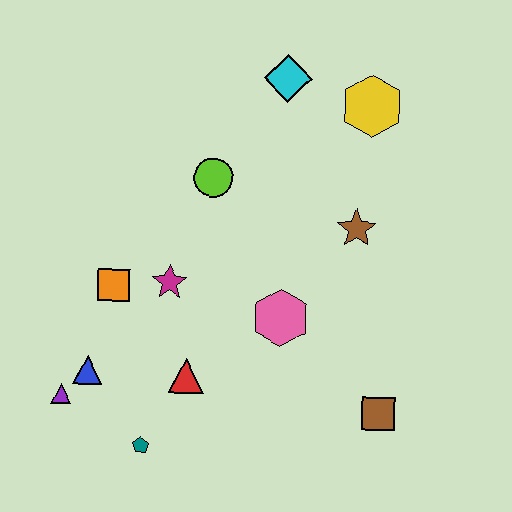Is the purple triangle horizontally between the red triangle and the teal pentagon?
No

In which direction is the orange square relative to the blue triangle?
The orange square is above the blue triangle.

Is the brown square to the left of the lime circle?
No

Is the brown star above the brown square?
Yes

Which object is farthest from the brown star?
The purple triangle is farthest from the brown star.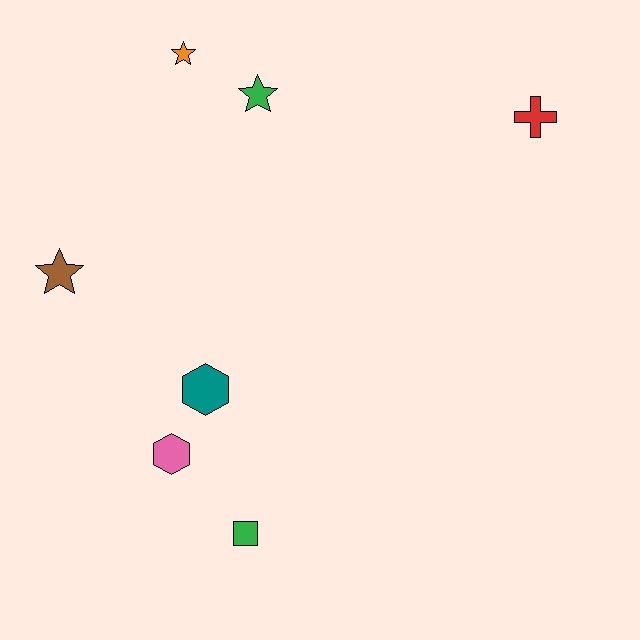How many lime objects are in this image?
There are no lime objects.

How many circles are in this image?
There are no circles.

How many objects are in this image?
There are 7 objects.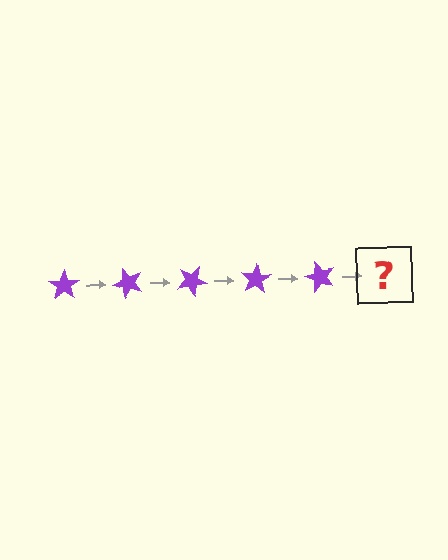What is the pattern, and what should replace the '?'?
The pattern is that the star rotates 50 degrees each step. The '?' should be a purple star rotated 250 degrees.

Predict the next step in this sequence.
The next step is a purple star rotated 250 degrees.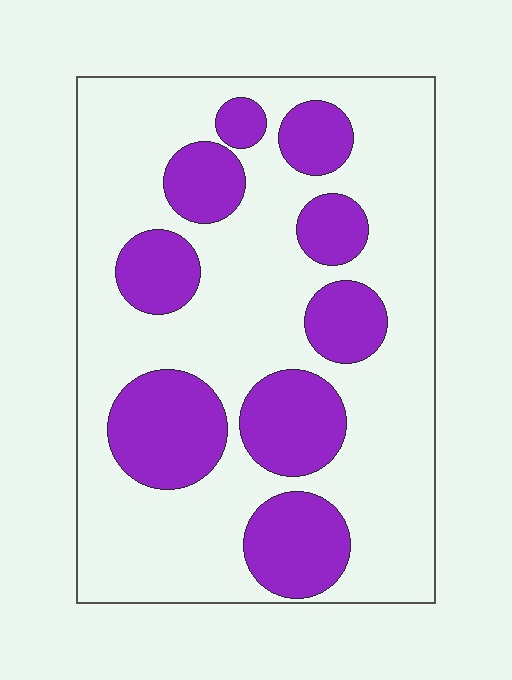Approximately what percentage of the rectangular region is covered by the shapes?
Approximately 30%.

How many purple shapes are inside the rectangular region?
9.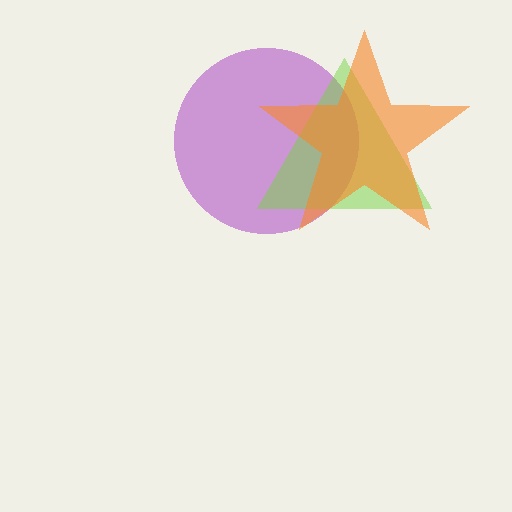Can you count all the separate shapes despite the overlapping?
Yes, there are 3 separate shapes.